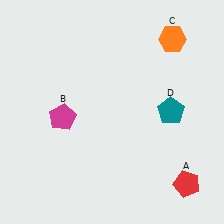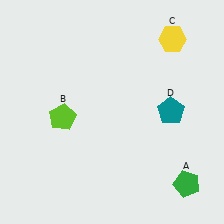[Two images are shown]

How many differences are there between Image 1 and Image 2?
There are 3 differences between the two images.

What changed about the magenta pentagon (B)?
In Image 1, B is magenta. In Image 2, it changed to lime.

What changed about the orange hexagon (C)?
In Image 1, C is orange. In Image 2, it changed to yellow.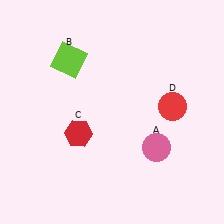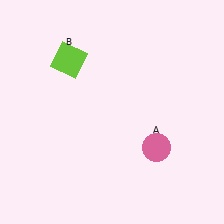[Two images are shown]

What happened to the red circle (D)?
The red circle (D) was removed in Image 2. It was in the top-right area of Image 1.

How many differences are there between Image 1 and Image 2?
There are 2 differences between the two images.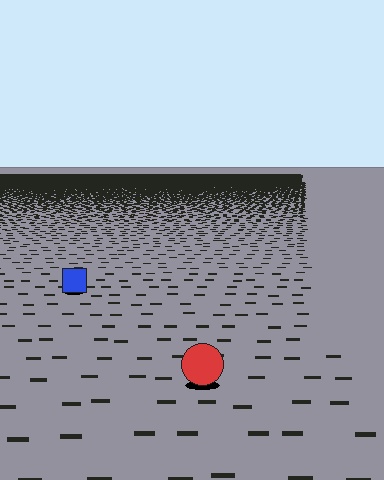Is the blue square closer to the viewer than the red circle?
No. The red circle is closer — you can tell from the texture gradient: the ground texture is coarser near it.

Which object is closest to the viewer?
The red circle is closest. The texture marks near it are larger and more spread out.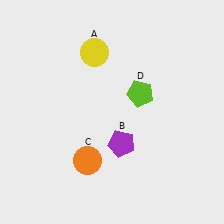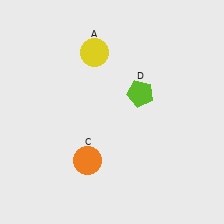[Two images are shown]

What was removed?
The purple pentagon (B) was removed in Image 2.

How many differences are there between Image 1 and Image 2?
There is 1 difference between the two images.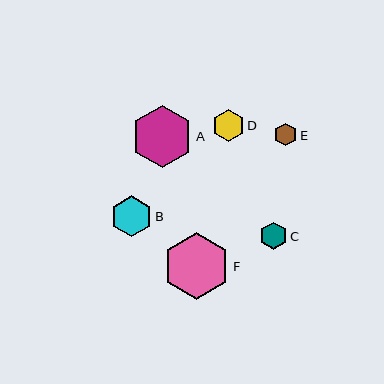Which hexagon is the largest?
Hexagon F is the largest with a size of approximately 67 pixels.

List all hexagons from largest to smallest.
From largest to smallest: F, A, B, D, C, E.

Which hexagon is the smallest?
Hexagon E is the smallest with a size of approximately 23 pixels.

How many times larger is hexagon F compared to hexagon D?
Hexagon F is approximately 2.1 times the size of hexagon D.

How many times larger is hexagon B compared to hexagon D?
Hexagon B is approximately 1.3 times the size of hexagon D.